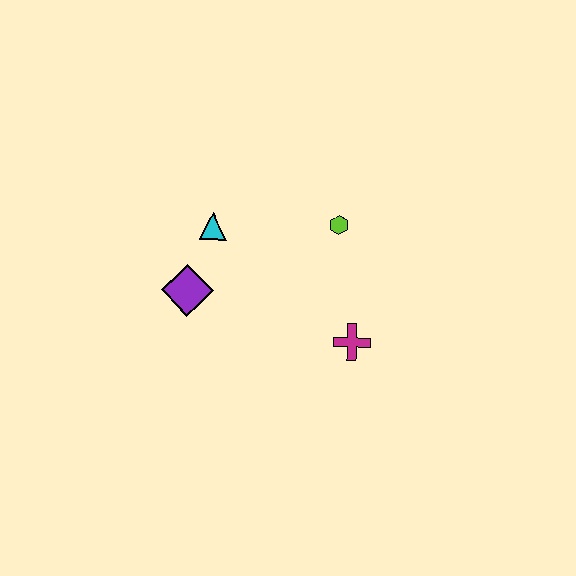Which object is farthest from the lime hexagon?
The purple diamond is farthest from the lime hexagon.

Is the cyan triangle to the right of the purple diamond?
Yes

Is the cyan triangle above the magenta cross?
Yes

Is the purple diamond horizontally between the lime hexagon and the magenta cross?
No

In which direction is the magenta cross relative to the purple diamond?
The magenta cross is to the right of the purple diamond.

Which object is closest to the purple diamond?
The cyan triangle is closest to the purple diamond.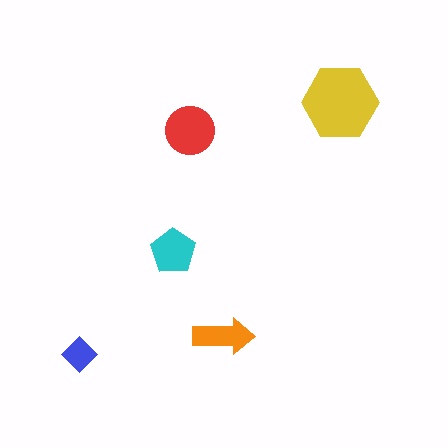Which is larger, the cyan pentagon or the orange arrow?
The cyan pentagon.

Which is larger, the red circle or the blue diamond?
The red circle.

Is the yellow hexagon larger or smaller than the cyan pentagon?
Larger.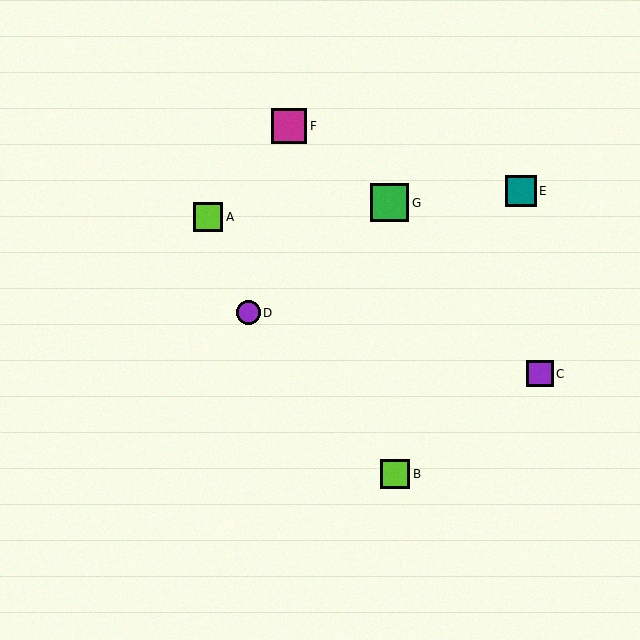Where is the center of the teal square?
The center of the teal square is at (521, 191).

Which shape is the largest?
The green square (labeled G) is the largest.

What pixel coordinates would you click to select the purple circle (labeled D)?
Click at (249, 313) to select the purple circle D.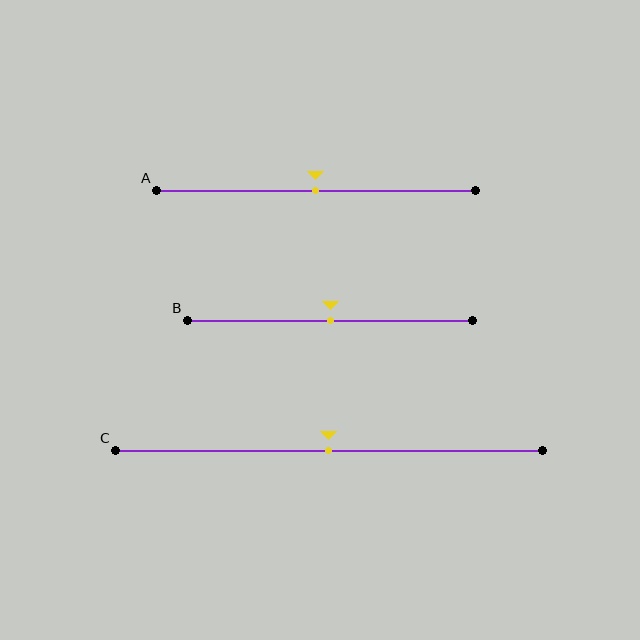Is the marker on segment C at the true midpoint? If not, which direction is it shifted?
Yes, the marker on segment C is at the true midpoint.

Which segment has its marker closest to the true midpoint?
Segment A has its marker closest to the true midpoint.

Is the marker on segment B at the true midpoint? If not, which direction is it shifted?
Yes, the marker on segment B is at the true midpoint.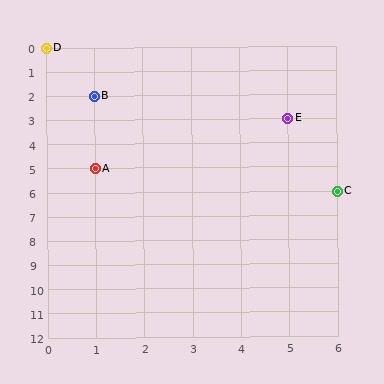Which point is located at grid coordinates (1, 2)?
Point B is at (1, 2).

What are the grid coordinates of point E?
Point E is at grid coordinates (5, 3).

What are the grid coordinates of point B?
Point B is at grid coordinates (1, 2).